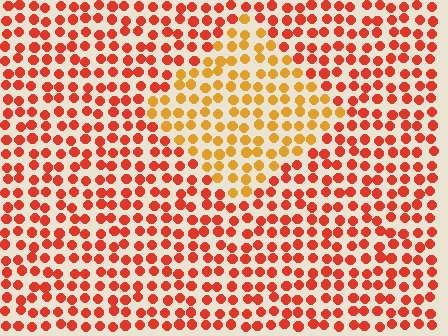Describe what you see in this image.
The image is filled with small red elements in a uniform arrangement. A diamond-shaped region is visible where the elements are tinted to a slightly different hue, forming a subtle color boundary.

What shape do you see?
I see a diamond.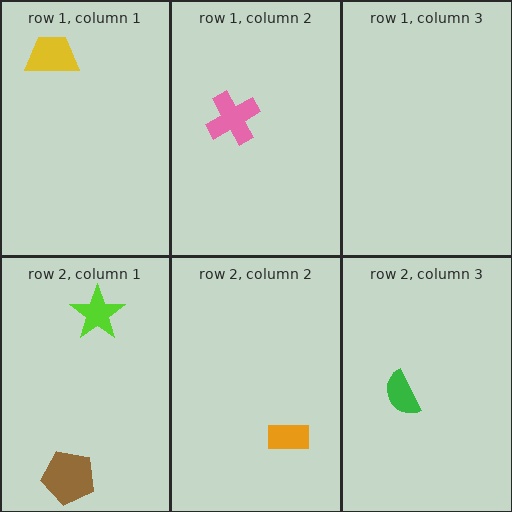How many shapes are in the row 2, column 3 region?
1.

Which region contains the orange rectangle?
The row 2, column 2 region.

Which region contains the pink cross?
The row 1, column 2 region.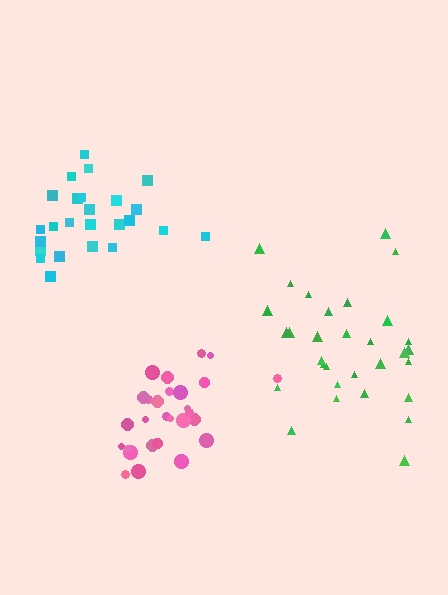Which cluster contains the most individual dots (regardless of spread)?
Green (31).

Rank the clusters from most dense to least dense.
pink, cyan, green.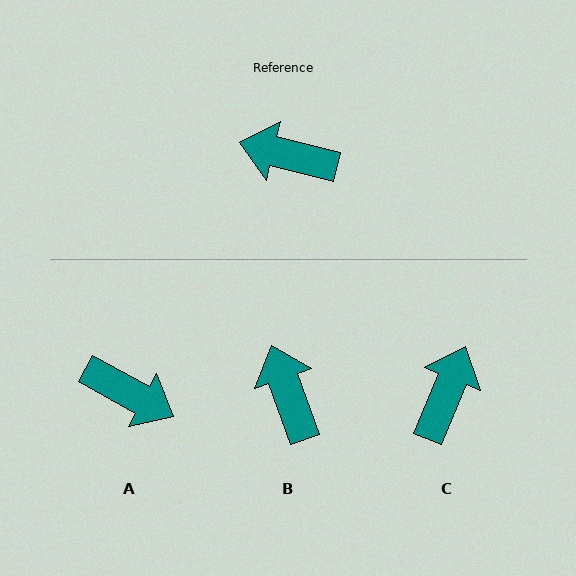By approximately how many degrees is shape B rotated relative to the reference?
Approximately 56 degrees clockwise.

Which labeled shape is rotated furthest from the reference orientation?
A, about 165 degrees away.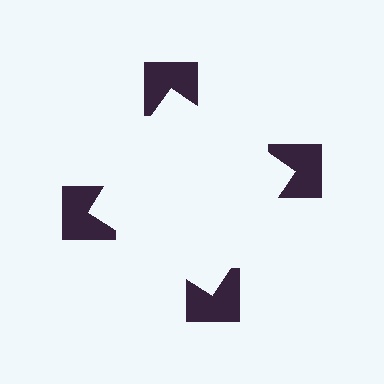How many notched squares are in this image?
There are 4 — one at each vertex of the illusory square.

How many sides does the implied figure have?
4 sides.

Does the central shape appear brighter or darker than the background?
It typically appears slightly brighter than the background, even though no actual brightness change is drawn.